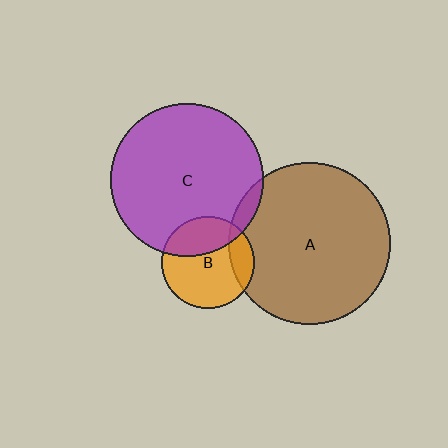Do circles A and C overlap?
Yes.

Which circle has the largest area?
Circle A (brown).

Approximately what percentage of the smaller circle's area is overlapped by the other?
Approximately 5%.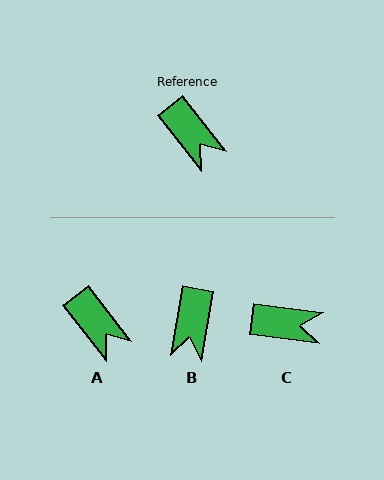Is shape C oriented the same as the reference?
No, it is off by about 45 degrees.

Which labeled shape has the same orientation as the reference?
A.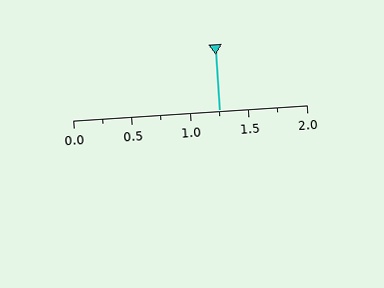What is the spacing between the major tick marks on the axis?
The major ticks are spaced 0.5 apart.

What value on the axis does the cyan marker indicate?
The marker indicates approximately 1.25.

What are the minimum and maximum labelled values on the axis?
The axis runs from 0.0 to 2.0.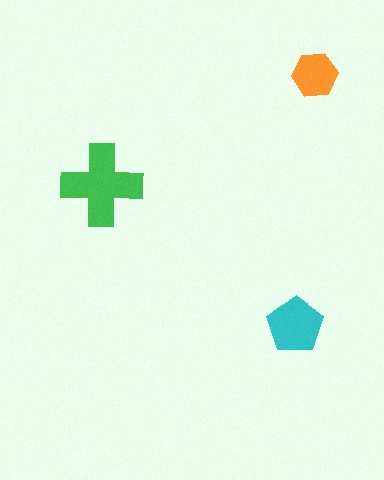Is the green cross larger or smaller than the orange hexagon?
Larger.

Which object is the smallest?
The orange hexagon.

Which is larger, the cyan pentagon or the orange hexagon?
The cyan pentagon.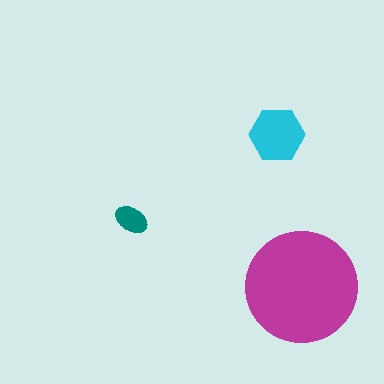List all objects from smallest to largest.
The teal ellipse, the cyan hexagon, the magenta circle.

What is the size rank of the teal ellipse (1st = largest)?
3rd.